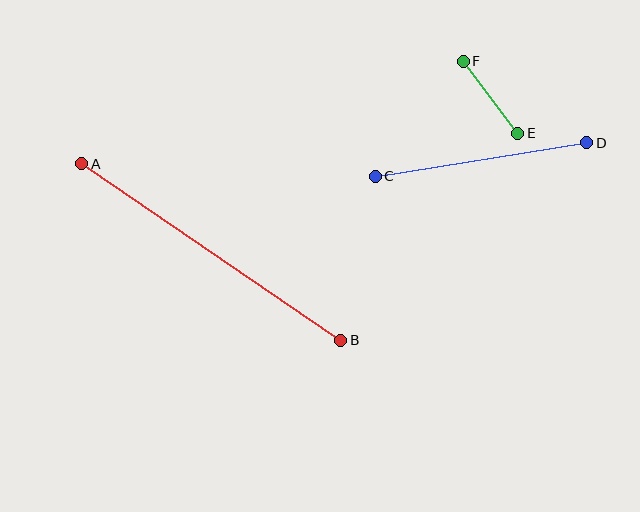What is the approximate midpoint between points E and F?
The midpoint is at approximately (490, 97) pixels.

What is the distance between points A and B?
The distance is approximately 314 pixels.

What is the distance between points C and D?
The distance is approximately 214 pixels.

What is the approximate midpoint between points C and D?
The midpoint is at approximately (481, 160) pixels.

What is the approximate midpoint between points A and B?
The midpoint is at approximately (211, 252) pixels.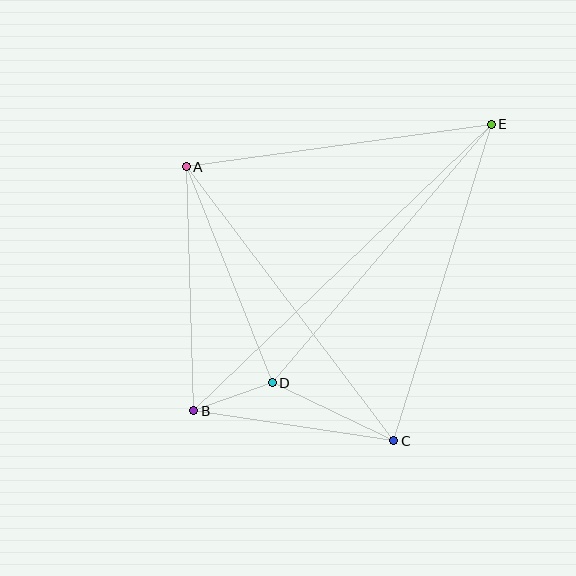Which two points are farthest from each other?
Points B and E are farthest from each other.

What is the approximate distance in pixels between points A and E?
The distance between A and E is approximately 308 pixels.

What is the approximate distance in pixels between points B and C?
The distance between B and C is approximately 202 pixels.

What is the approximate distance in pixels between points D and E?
The distance between D and E is approximately 339 pixels.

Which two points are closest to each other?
Points B and D are closest to each other.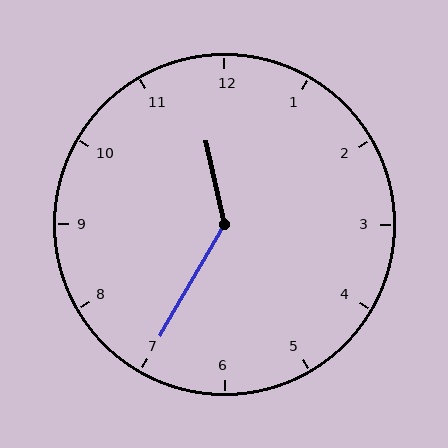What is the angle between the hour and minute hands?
Approximately 138 degrees.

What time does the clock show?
11:35.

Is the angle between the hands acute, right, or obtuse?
It is obtuse.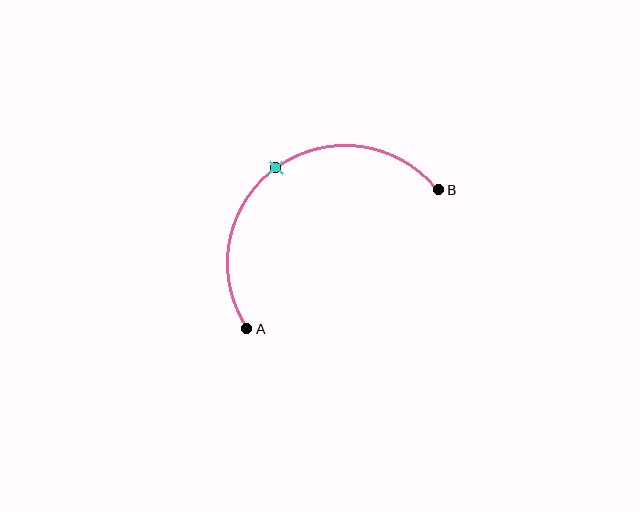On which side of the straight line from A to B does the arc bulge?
The arc bulges above and to the left of the straight line connecting A and B.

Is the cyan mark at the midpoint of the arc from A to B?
Yes. The cyan mark lies on the arc at equal arc-length from both A and B — it is the arc midpoint.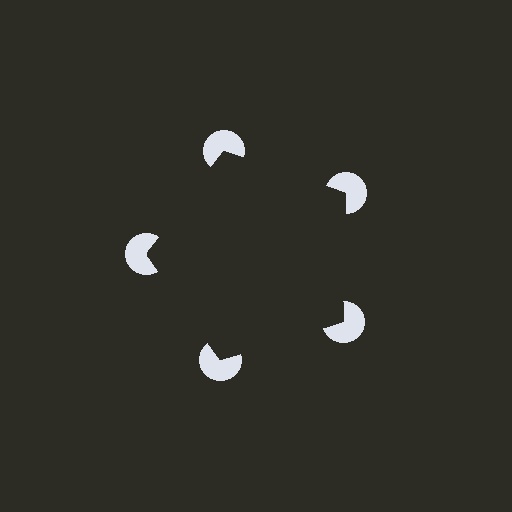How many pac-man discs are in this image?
There are 5 — one at each vertex of the illusory pentagon.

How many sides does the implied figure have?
5 sides.